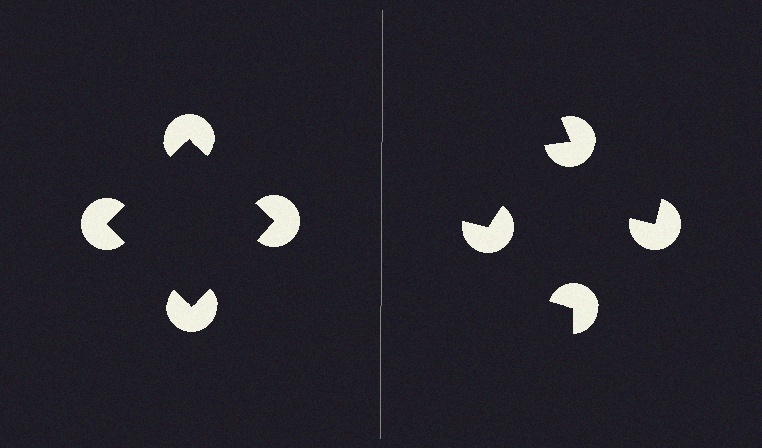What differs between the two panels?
The pac-man discs are positioned identically on both sides; only the wedge orientations differ. On the left they align to a square; on the right they are misaligned.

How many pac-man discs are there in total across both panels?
8 — 4 on each side.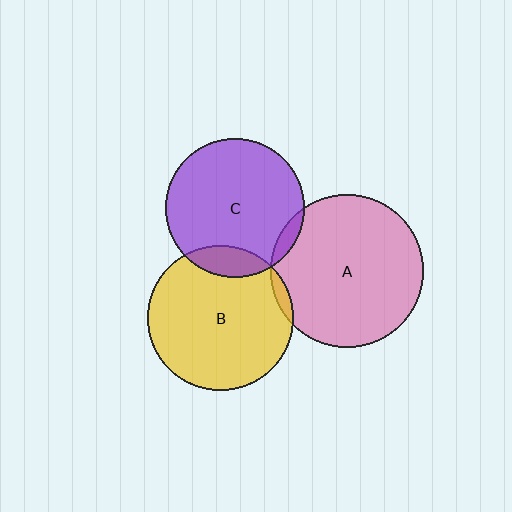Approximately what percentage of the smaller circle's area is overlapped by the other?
Approximately 5%.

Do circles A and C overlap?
Yes.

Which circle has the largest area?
Circle A (pink).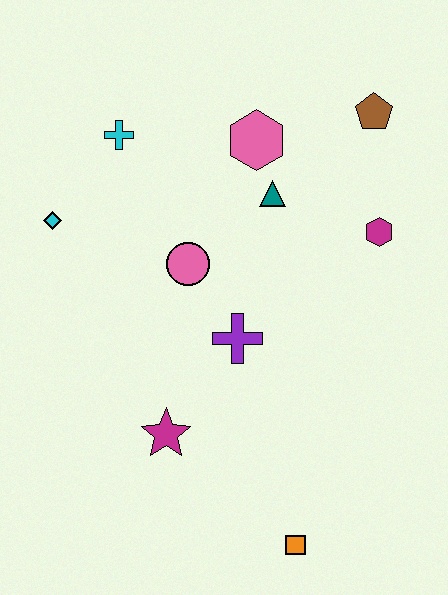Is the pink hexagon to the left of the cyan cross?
No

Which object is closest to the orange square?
The magenta star is closest to the orange square.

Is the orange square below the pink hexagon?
Yes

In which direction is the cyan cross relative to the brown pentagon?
The cyan cross is to the left of the brown pentagon.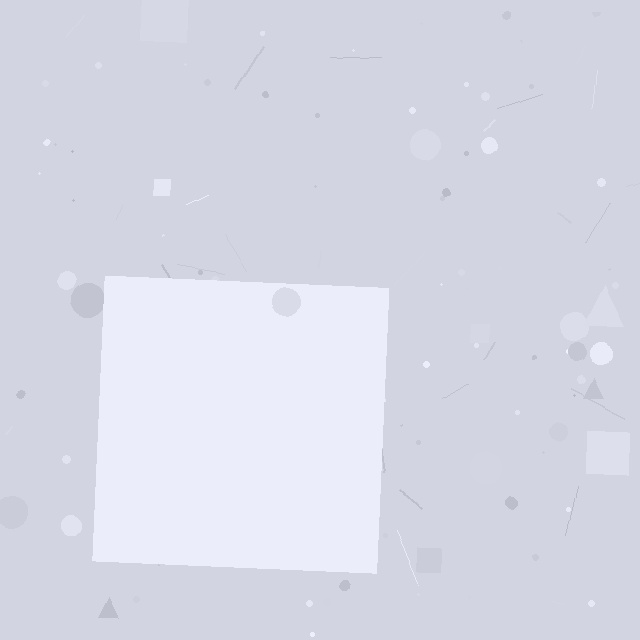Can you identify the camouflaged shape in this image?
The camouflaged shape is a square.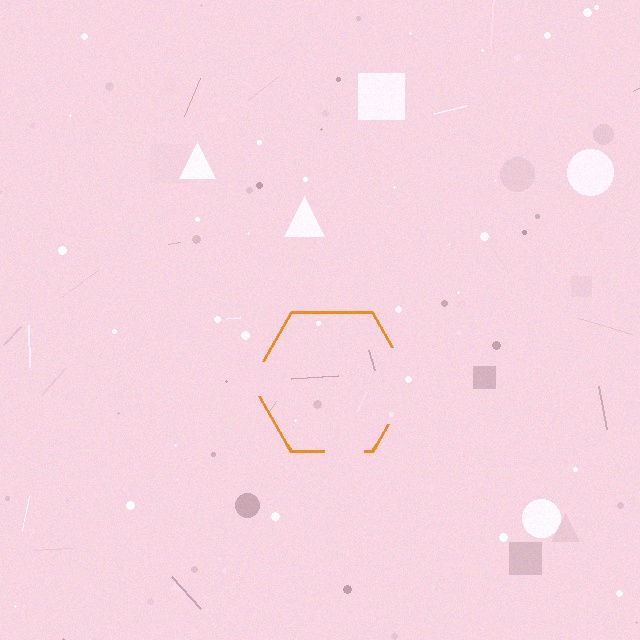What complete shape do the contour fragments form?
The contour fragments form a hexagon.